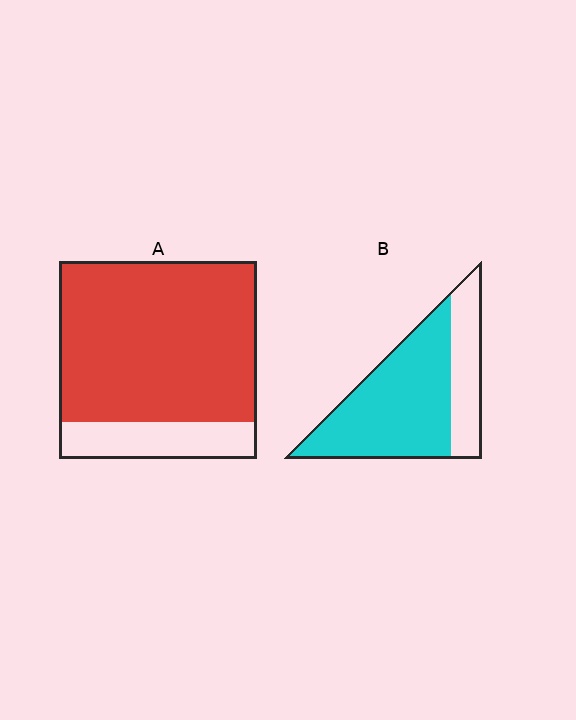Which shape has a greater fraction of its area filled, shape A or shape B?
Shape A.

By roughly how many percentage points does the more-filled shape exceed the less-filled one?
By roughly 10 percentage points (A over B).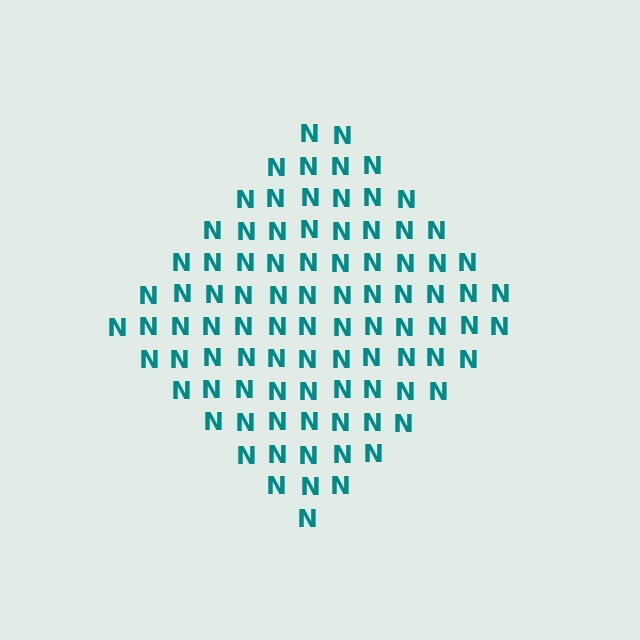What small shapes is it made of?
It is made of small letter N's.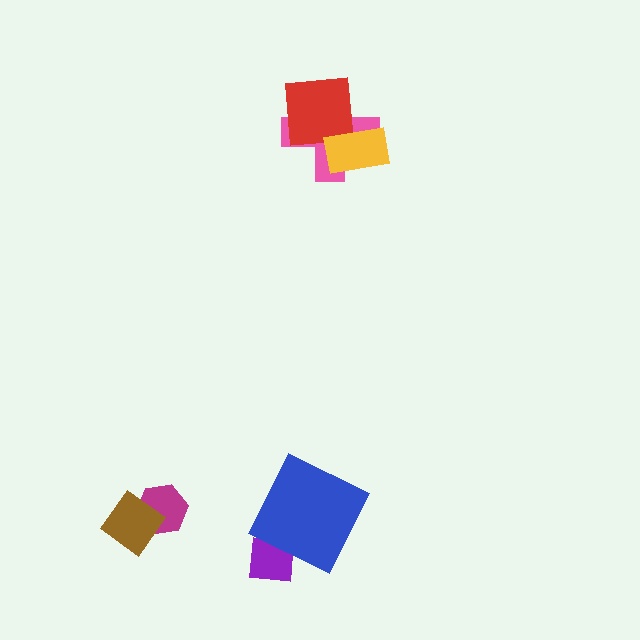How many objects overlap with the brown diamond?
1 object overlaps with the brown diamond.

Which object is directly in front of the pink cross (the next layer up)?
The red square is directly in front of the pink cross.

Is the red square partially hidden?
Yes, it is partially covered by another shape.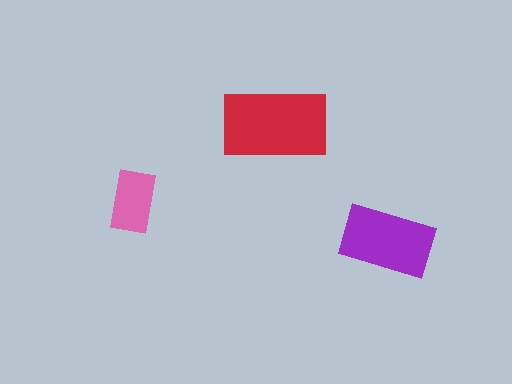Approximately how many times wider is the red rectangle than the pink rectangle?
About 1.5 times wider.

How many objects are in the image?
There are 3 objects in the image.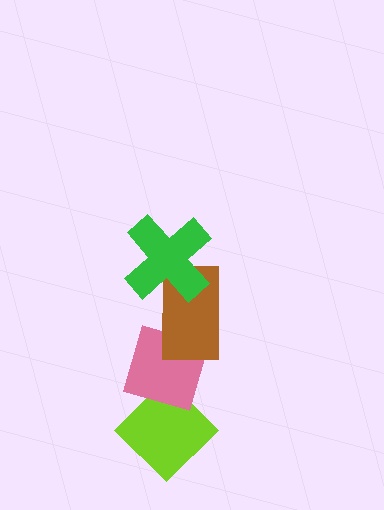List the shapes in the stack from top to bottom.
From top to bottom: the green cross, the brown rectangle, the pink diamond, the lime diamond.